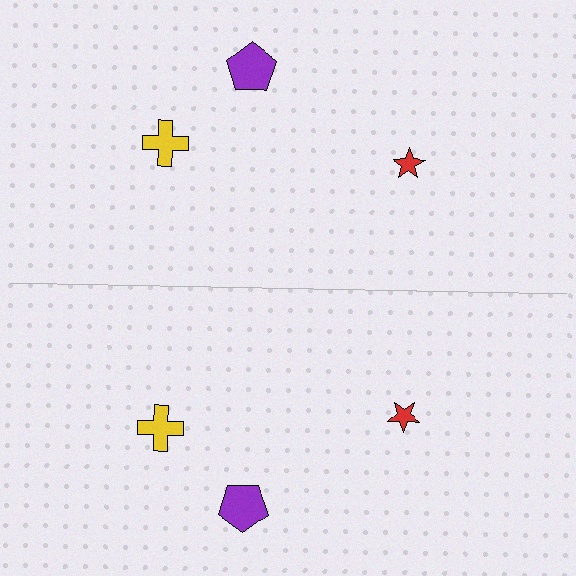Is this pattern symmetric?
Yes, this pattern has bilateral (reflection) symmetry.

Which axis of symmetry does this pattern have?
The pattern has a horizontal axis of symmetry running through the center of the image.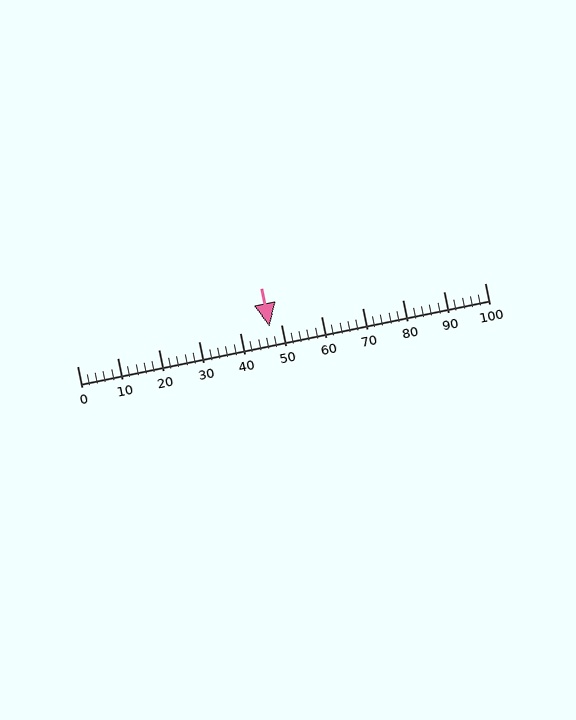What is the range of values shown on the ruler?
The ruler shows values from 0 to 100.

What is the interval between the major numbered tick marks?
The major tick marks are spaced 10 units apart.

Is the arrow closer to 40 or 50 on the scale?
The arrow is closer to 50.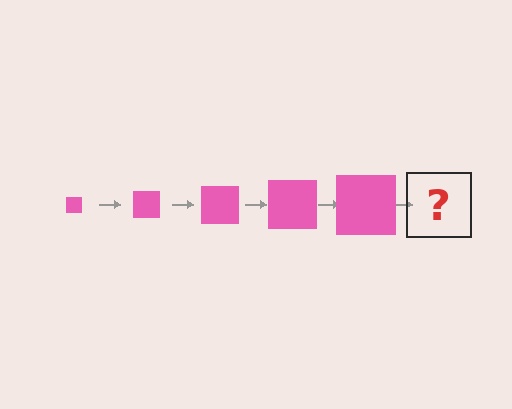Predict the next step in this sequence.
The next step is a pink square, larger than the previous one.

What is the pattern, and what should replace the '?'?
The pattern is that the square gets progressively larger each step. The '?' should be a pink square, larger than the previous one.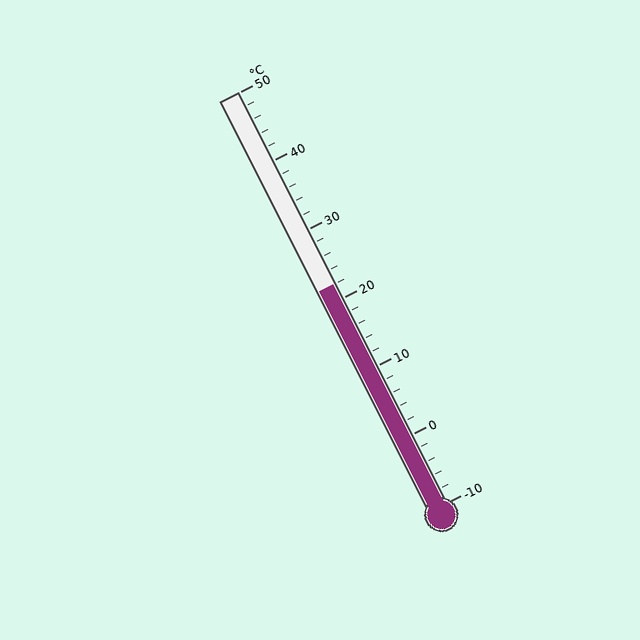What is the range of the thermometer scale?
The thermometer scale ranges from -10°C to 50°C.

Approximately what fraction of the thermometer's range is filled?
The thermometer is filled to approximately 55% of its range.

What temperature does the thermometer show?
The thermometer shows approximately 22°C.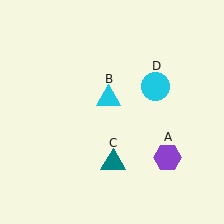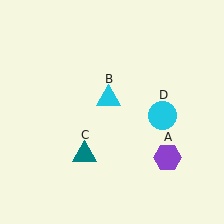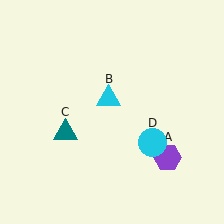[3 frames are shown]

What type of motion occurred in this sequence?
The teal triangle (object C), cyan circle (object D) rotated clockwise around the center of the scene.